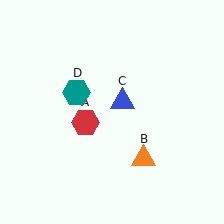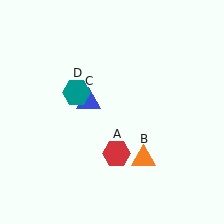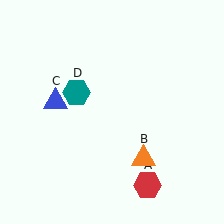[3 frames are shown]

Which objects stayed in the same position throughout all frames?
Orange triangle (object B) and teal hexagon (object D) remained stationary.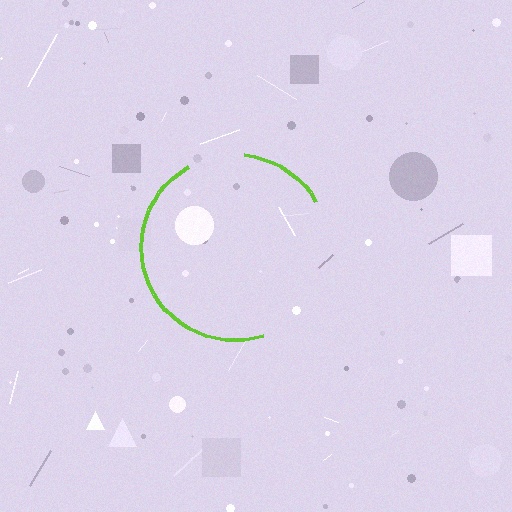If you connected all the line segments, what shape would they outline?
They would outline a circle.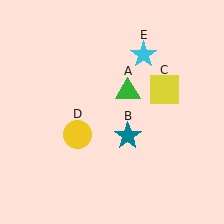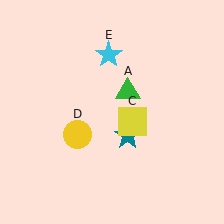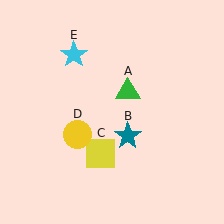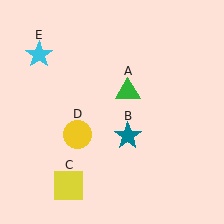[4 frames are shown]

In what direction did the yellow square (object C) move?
The yellow square (object C) moved down and to the left.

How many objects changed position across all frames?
2 objects changed position: yellow square (object C), cyan star (object E).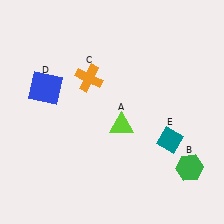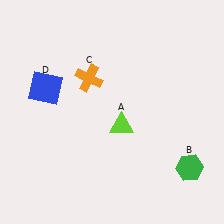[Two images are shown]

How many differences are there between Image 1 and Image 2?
There is 1 difference between the two images.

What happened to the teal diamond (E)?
The teal diamond (E) was removed in Image 2. It was in the bottom-right area of Image 1.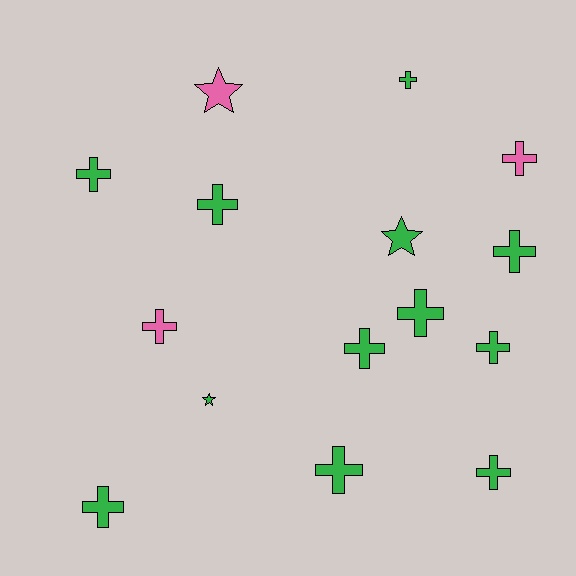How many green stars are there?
There are 2 green stars.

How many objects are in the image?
There are 15 objects.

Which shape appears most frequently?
Cross, with 12 objects.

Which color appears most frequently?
Green, with 12 objects.